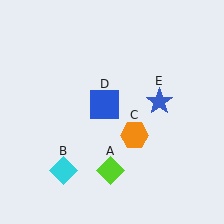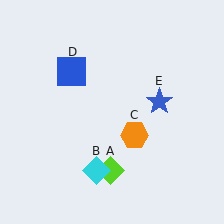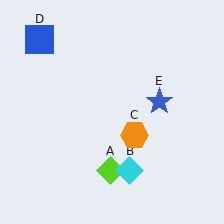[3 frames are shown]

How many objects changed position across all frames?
2 objects changed position: cyan diamond (object B), blue square (object D).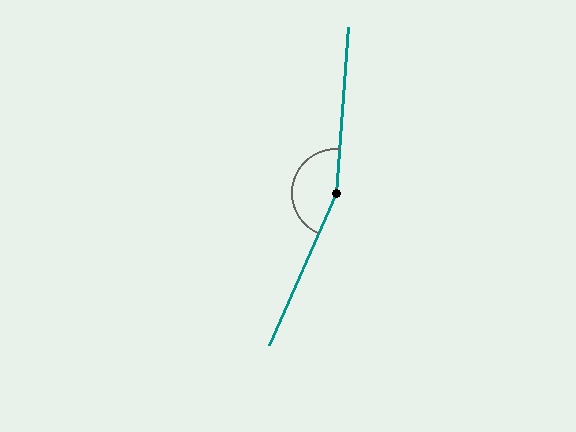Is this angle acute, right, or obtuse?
It is obtuse.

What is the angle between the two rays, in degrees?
Approximately 160 degrees.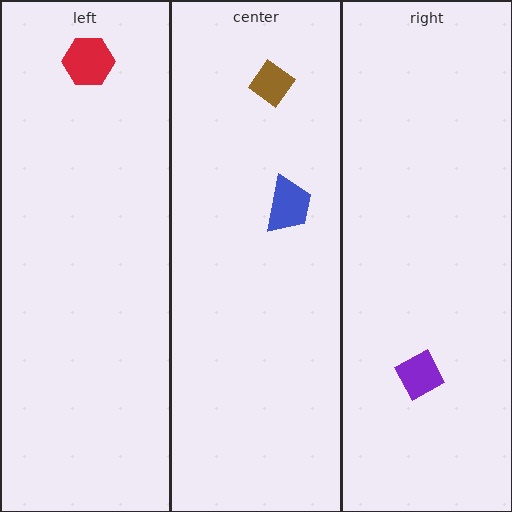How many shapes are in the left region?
1.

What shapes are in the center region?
The brown diamond, the blue trapezoid.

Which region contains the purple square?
The right region.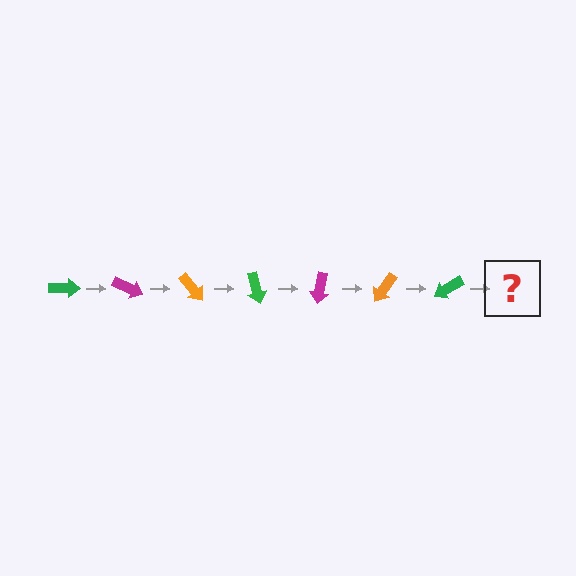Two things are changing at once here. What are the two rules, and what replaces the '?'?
The two rules are that it rotates 25 degrees each step and the color cycles through green, magenta, and orange. The '?' should be a magenta arrow, rotated 175 degrees from the start.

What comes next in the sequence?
The next element should be a magenta arrow, rotated 175 degrees from the start.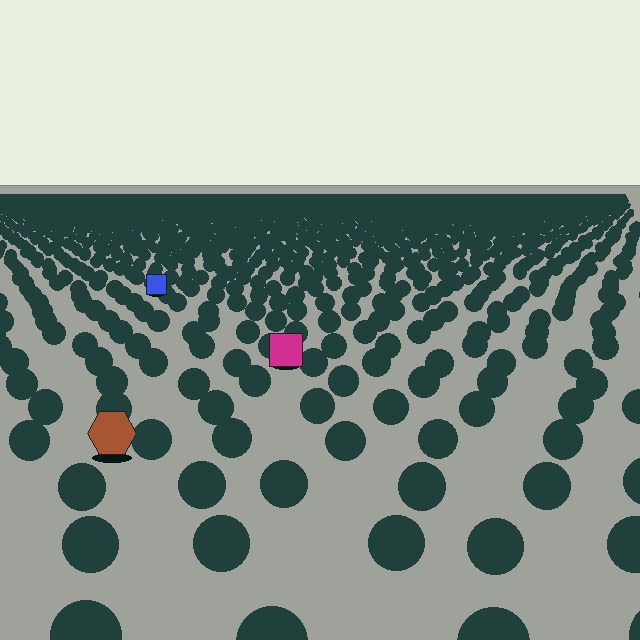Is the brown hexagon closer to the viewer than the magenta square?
Yes. The brown hexagon is closer — you can tell from the texture gradient: the ground texture is coarser near it.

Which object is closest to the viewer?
The brown hexagon is closest. The texture marks near it are larger and more spread out.